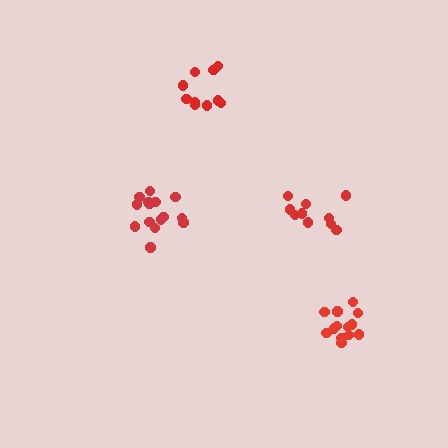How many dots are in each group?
Group 1: 10 dots, Group 2: 10 dots, Group 3: 13 dots, Group 4: 15 dots (48 total).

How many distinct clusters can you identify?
There are 4 distinct clusters.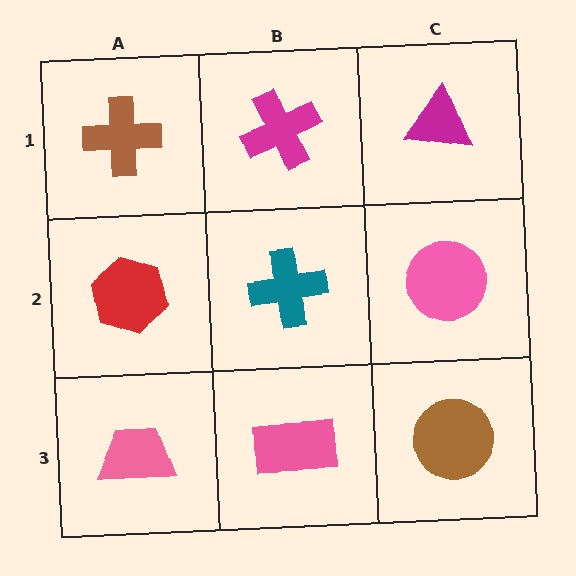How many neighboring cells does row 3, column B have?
3.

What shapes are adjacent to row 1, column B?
A teal cross (row 2, column B), a brown cross (row 1, column A), a magenta triangle (row 1, column C).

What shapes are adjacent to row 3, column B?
A teal cross (row 2, column B), a pink trapezoid (row 3, column A), a brown circle (row 3, column C).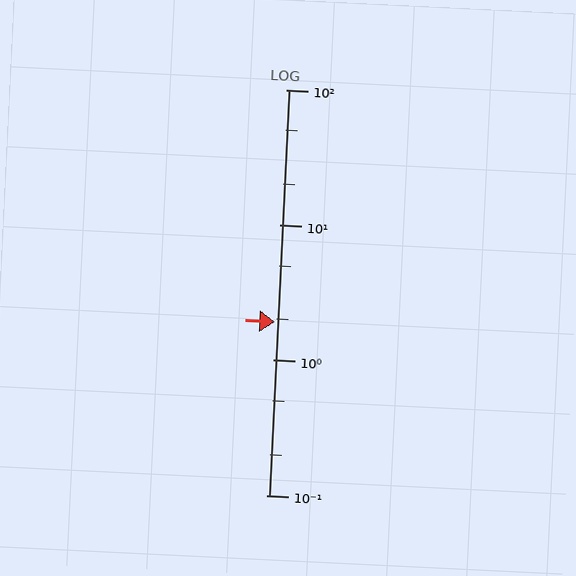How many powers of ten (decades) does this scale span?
The scale spans 3 decades, from 0.1 to 100.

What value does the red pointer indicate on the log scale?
The pointer indicates approximately 1.9.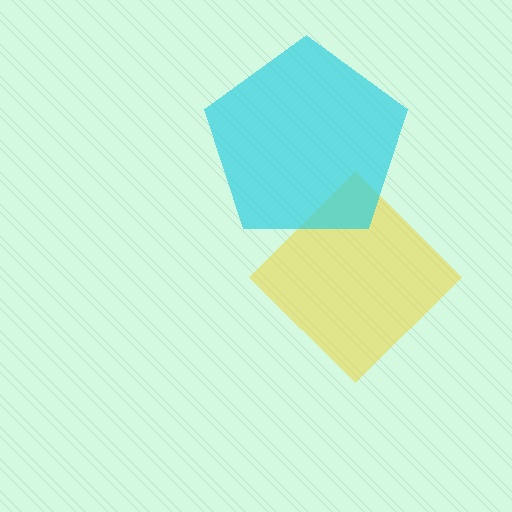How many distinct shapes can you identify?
There are 2 distinct shapes: a yellow diamond, a cyan pentagon.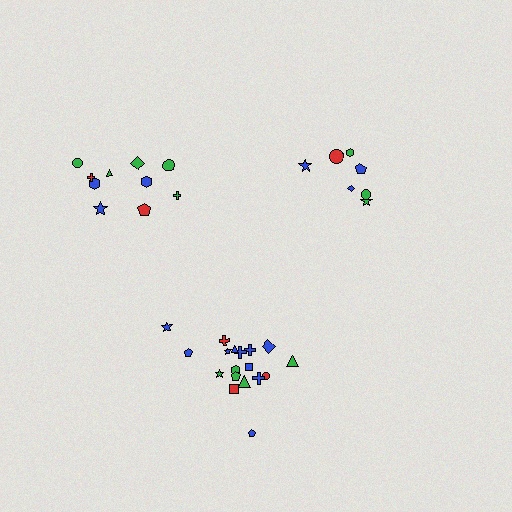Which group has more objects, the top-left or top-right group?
The top-left group.